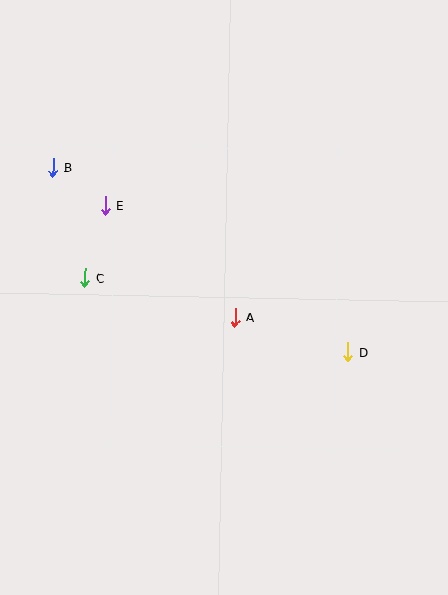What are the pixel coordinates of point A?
Point A is at (235, 318).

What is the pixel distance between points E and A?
The distance between E and A is 171 pixels.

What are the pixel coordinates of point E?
Point E is at (105, 205).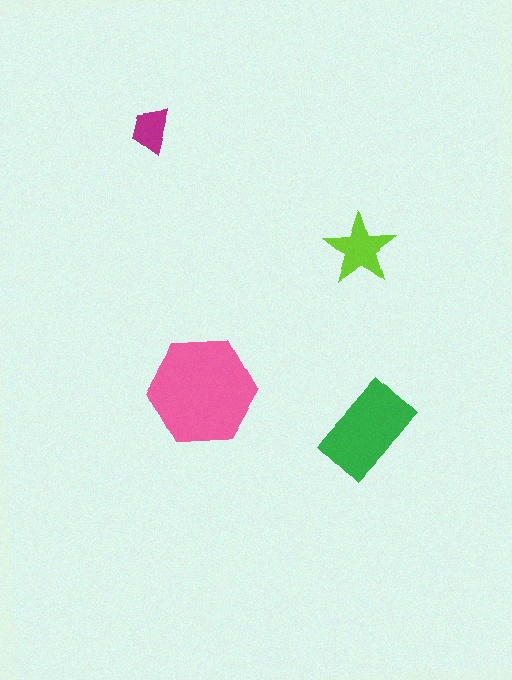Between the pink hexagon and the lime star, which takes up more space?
The pink hexagon.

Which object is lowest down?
The green rectangle is bottommost.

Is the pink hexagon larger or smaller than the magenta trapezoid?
Larger.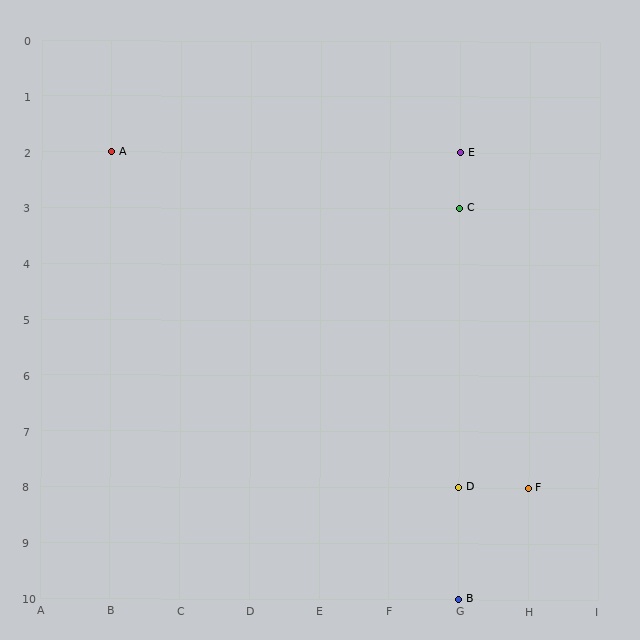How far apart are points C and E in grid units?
Points C and E are 1 row apart.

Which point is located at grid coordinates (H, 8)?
Point F is at (H, 8).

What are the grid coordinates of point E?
Point E is at grid coordinates (G, 2).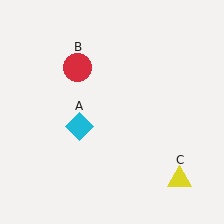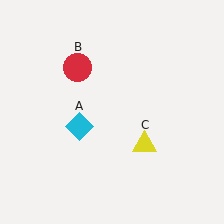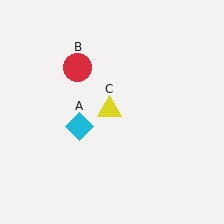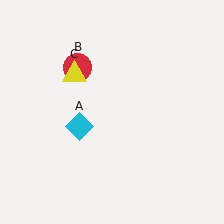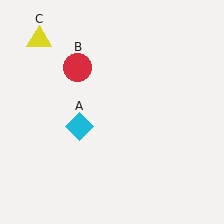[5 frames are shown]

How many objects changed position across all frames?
1 object changed position: yellow triangle (object C).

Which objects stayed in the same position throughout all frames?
Cyan diamond (object A) and red circle (object B) remained stationary.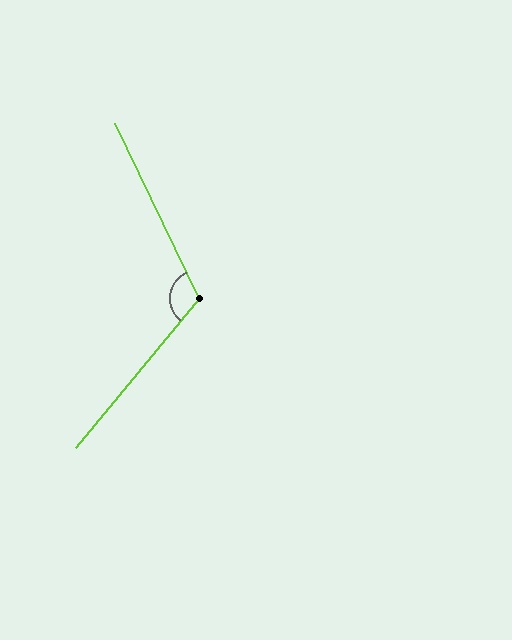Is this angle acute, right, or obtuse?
It is obtuse.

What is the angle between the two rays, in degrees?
Approximately 115 degrees.